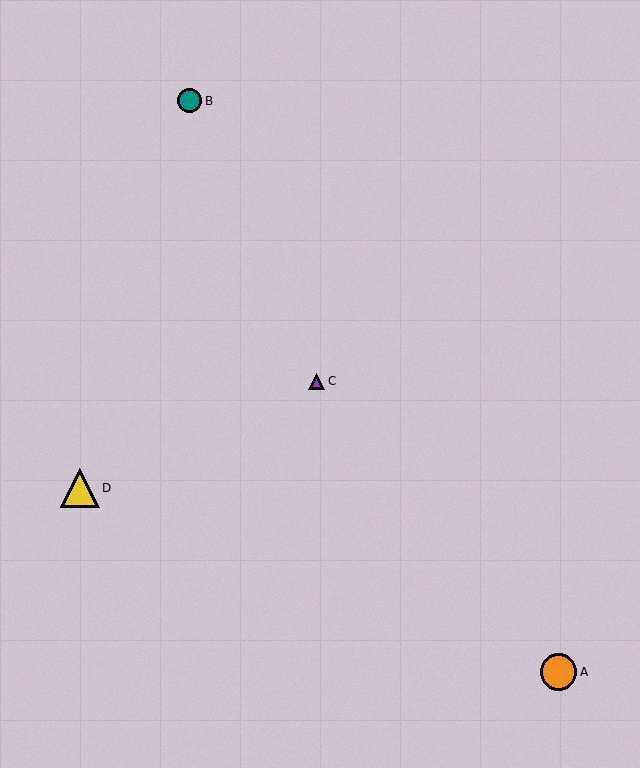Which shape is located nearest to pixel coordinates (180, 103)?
The teal circle (labeled B) at (190, 101) is nearest to that location.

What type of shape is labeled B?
Shape B is a teal circle.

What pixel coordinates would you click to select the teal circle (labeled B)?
Click at (190, 101) to select the teal circle B.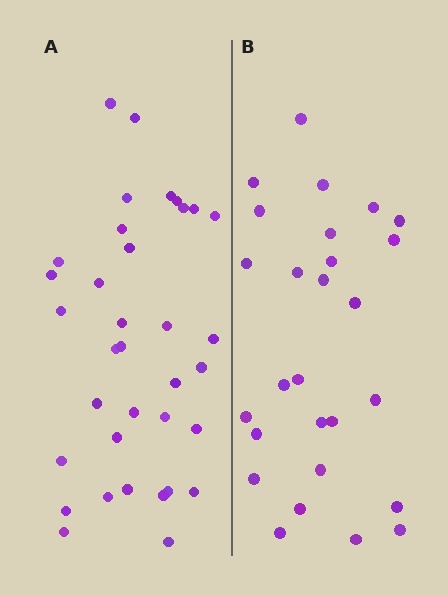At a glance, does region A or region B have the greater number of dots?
Region A (the left region) has more dots.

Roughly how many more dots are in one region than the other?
Region A has roughly 8 or so more dots than region B.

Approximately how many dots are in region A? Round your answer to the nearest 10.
About 40 dots. (The exact count is 35, which rounds to 40.)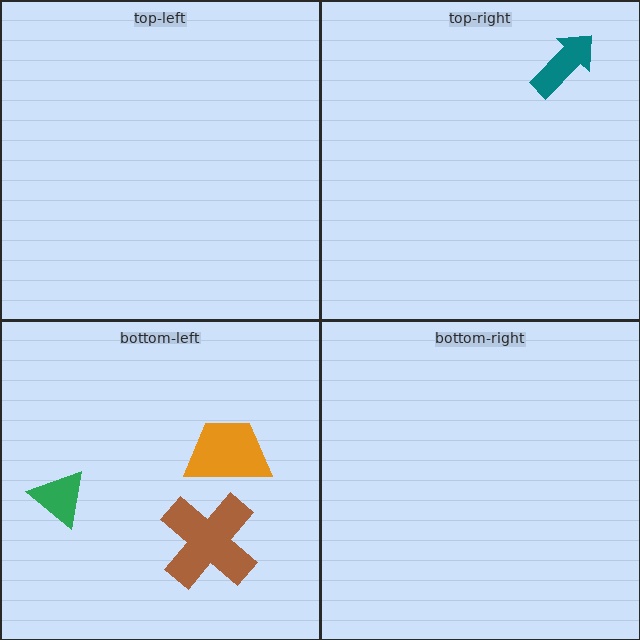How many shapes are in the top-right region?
1.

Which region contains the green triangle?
The bottom-left region.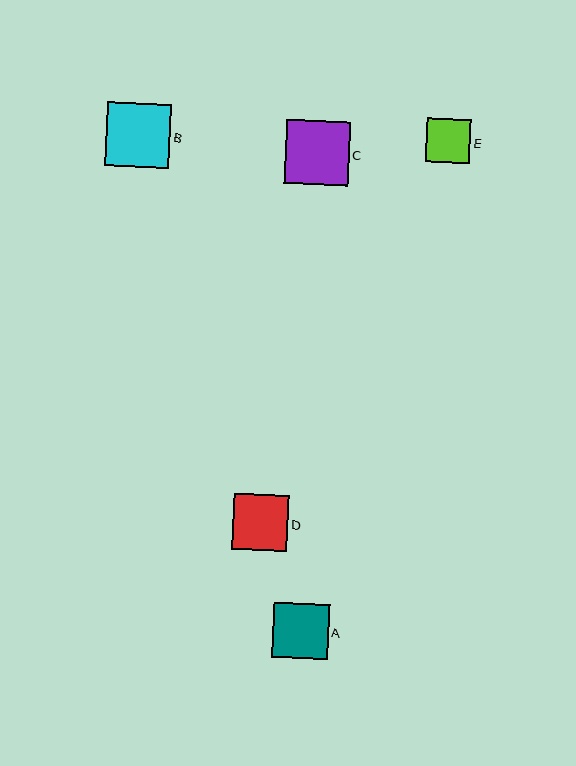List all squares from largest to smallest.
From largest to smallest: B, C, A, D, E.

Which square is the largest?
Square B is the largest with a size of approximately 64 pixels.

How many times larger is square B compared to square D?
Square B is approximately 1.2 times the size of square D.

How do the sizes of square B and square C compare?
Square B and square C are approximately the same size.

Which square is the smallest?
Square E is the smallest with a size of approximately 44 pixels.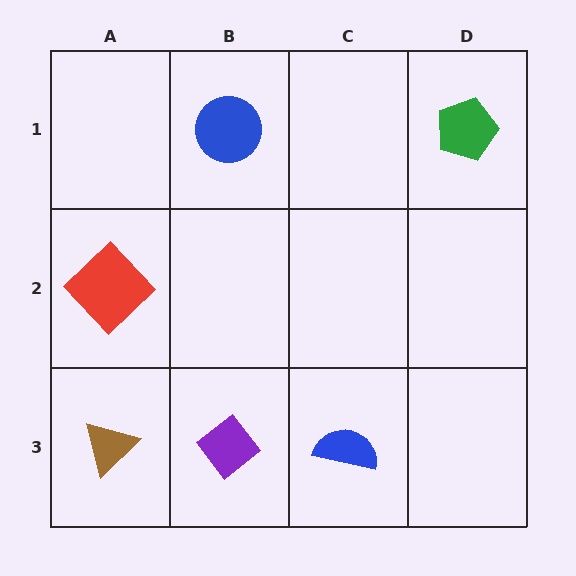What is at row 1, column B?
A blue circle.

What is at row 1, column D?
A green pentagon.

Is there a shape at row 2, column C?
No, that cell is empty.